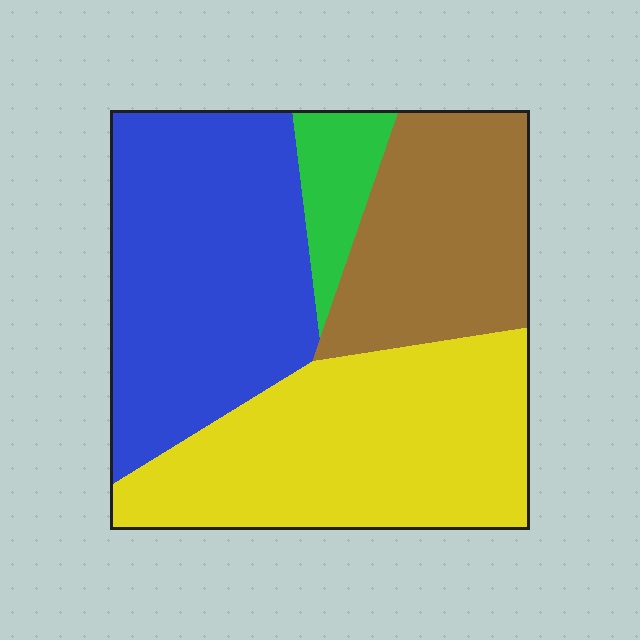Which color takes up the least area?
Green, at roughly 5%.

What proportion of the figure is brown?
Brown covers 23% of the figure.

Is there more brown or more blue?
Blue.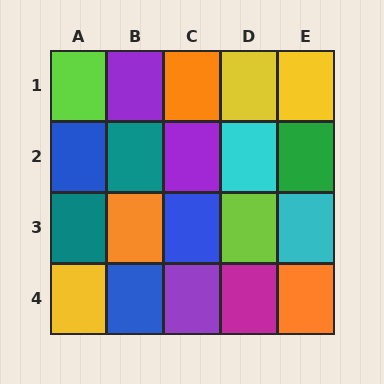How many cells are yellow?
3 cells are yellow.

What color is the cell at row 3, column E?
Cyan.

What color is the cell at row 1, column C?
Orange.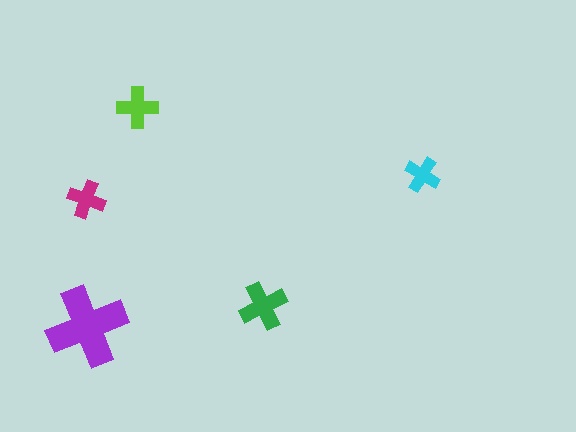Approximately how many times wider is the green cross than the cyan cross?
About 1.5 times wider.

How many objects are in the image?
There are 5 objects in the image.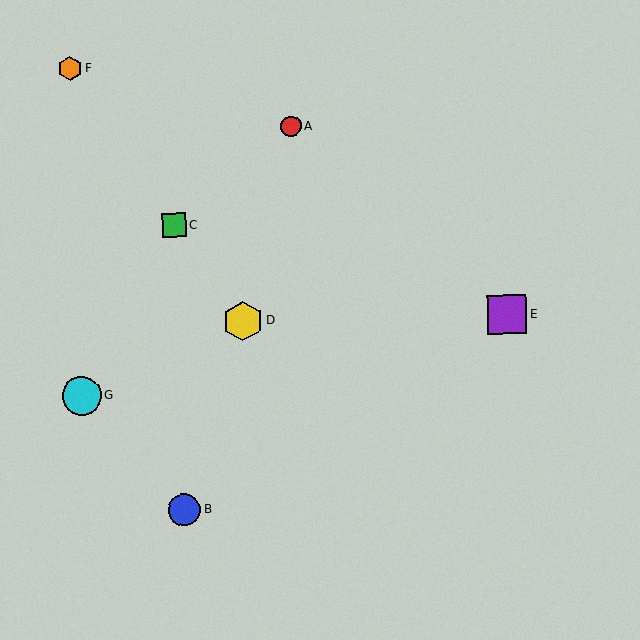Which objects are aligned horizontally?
Objects D, E are aligned horizontally.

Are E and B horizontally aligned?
No, E is at y≈315 and B is at y≈510.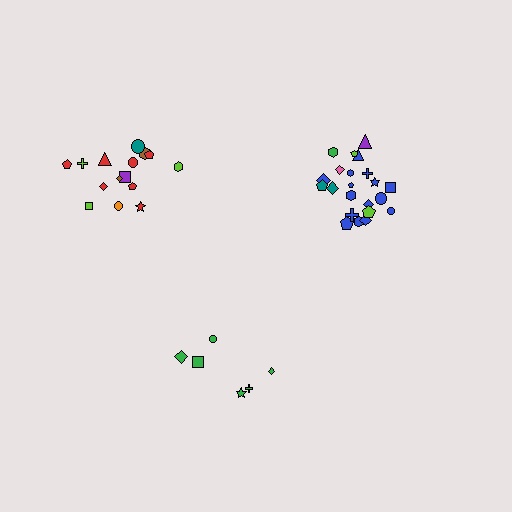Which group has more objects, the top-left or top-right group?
The top-right group.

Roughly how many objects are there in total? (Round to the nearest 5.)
Roughly 45 objects in total.